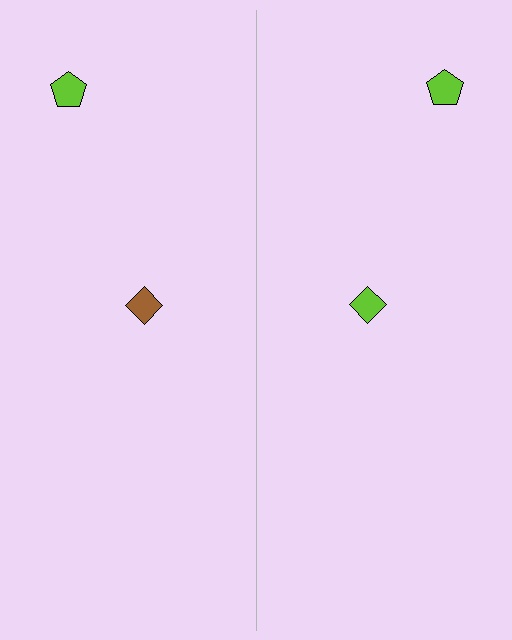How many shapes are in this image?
There are 4 shapes in this image.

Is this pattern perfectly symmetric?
No, the pattern is not perfectly symmetric. The lime diamond on the right side breaks the symmetry — its mirror counterpart is brown.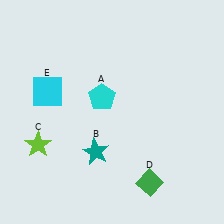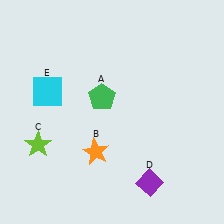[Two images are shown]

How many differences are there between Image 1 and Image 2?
There are 3 differences between the two images.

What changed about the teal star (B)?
In Image 1, B is teal. In Image 2, it changed to orange.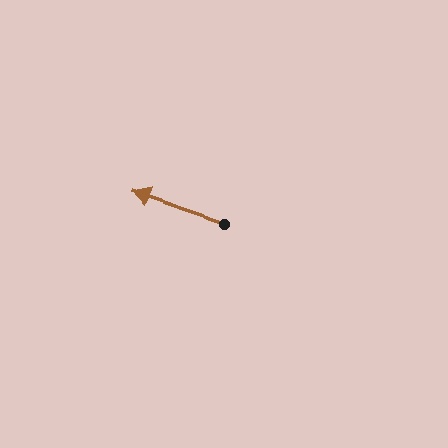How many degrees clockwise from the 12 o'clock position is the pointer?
Approximately 289 degrees.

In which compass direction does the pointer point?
West.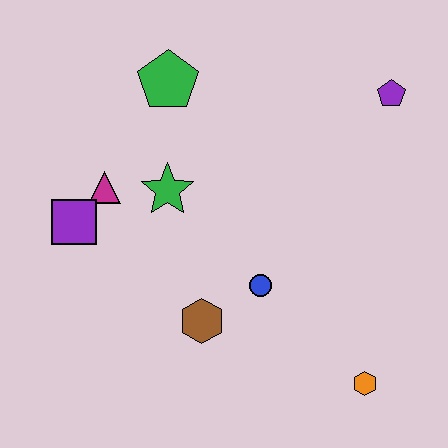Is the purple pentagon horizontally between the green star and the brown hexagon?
No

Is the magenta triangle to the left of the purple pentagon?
Yes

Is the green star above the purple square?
Yes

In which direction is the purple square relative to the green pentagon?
The purple square is below the green pentagon.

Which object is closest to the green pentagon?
The green star is closest to the green pentagon.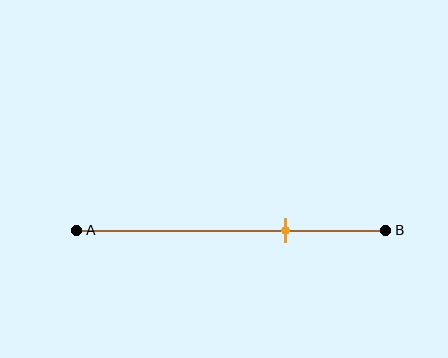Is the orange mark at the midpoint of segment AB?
No, the mark is at about 70% from A, not at the 50% midpoint.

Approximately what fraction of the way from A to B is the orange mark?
The orange mark is approximately 70% of the way from A to B.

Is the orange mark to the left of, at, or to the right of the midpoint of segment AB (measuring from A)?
The orange mark is to the right of the midpoint of segment AB.